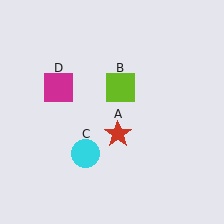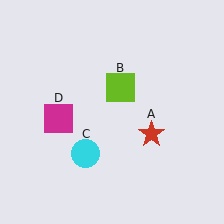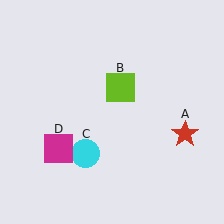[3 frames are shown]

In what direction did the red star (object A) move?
The red star (object A) moved right.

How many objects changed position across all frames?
2 objects changed position: red star (object A), magenta square (object D).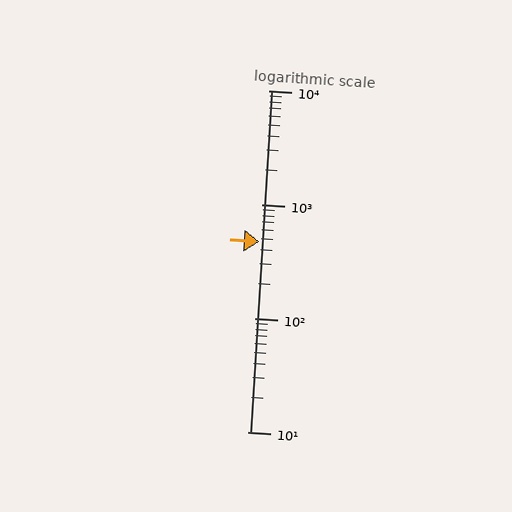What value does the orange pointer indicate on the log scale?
The pointer indicates approximately 470.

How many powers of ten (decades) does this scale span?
The scale spans 3 decades, from 10 to 10000.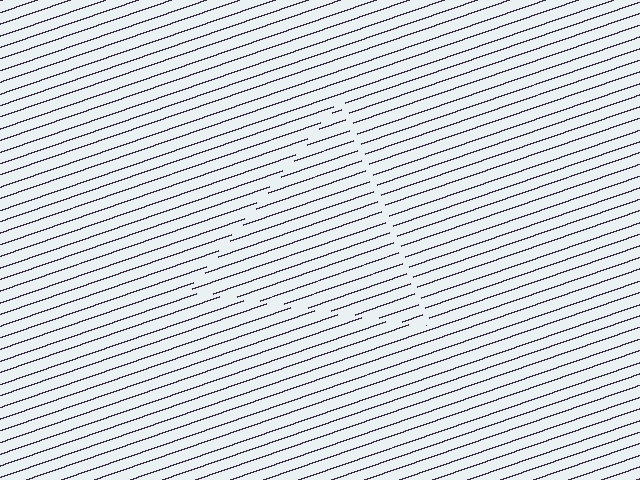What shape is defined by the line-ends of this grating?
An illusory triangle. The interior of the shape contains the same grating, shifted by half a period — the contour is defined by the phase discontinuity where line-ends from the inner and outer gratings abut.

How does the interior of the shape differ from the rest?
The interior of the shape contains the same grating, shifted by half a period — the contour is defined by the phase discontinuity where line-ends from the inner and outer gratings abut.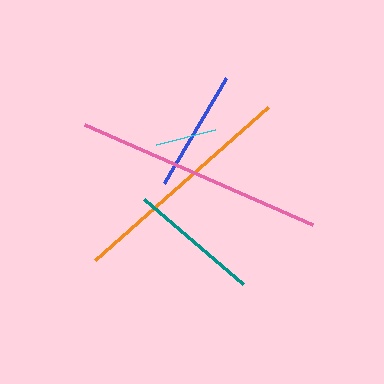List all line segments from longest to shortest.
From longest to shortest: pink, orange, teal, blue, cyan.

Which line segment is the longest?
The pink line is the longest at approximately 249 pixels.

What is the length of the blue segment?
The blue segment is approximately 122 pixels long.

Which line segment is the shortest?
The cyan line is the shortest at approximately 61 pixels.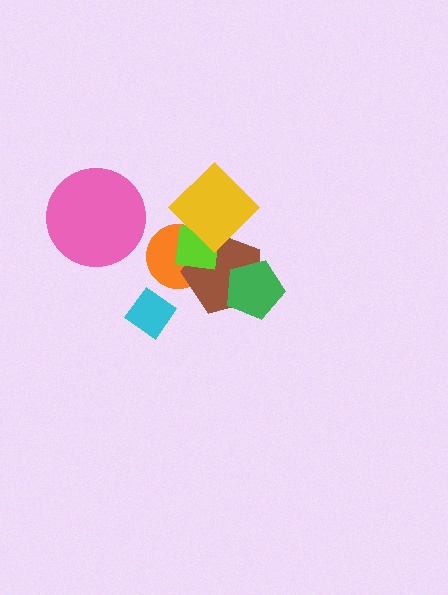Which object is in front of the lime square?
The yellow diamond is in front of the lime square.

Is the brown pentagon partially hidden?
Yes, it is partially covered by another shape.